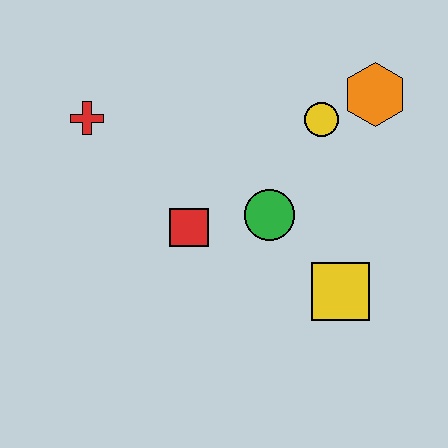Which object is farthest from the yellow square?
The red cross is farthest from the yellow square.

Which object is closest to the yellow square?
The green circle is closest to the yellow square.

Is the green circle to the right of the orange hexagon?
No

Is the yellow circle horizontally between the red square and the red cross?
No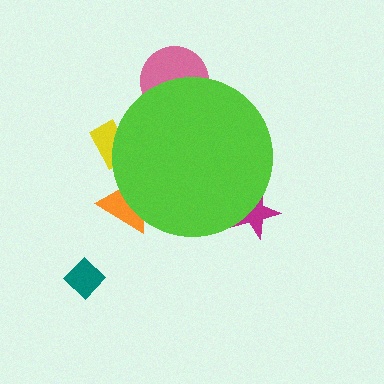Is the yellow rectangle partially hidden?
Yes, the yellow rectangle is partially hidden behind the lime circle.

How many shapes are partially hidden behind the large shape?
4 shapes are partially hidden.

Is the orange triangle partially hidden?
Yes, the orange triangle is partially hidden behind the lime circle.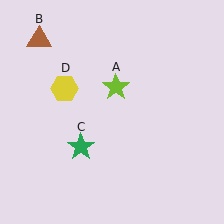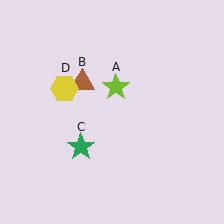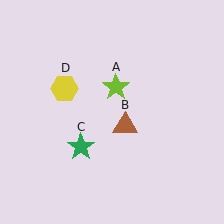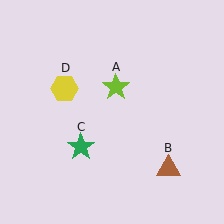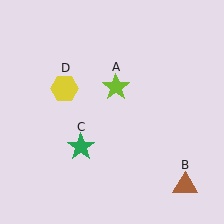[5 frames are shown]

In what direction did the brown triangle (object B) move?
The brown triangle (object B) moved down and to the right.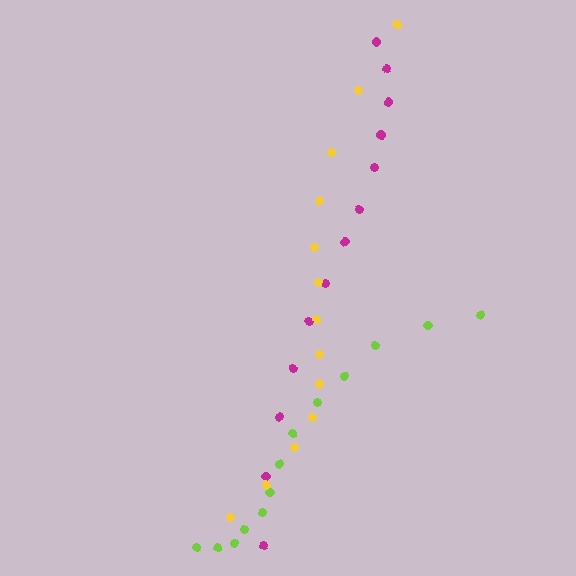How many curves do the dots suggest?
There are 3 distinct paths.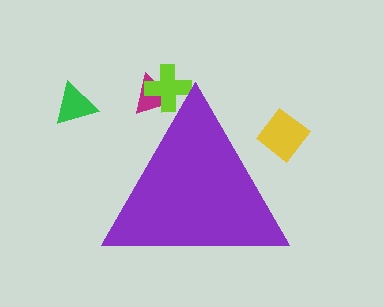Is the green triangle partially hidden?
No, the green triangle is fully visible.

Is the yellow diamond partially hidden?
Yes, the yellow diamond is partially hidden behind the purple triangle.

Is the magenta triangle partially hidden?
Yes, the magenta triangle is partially hidden behind the purple triangle.